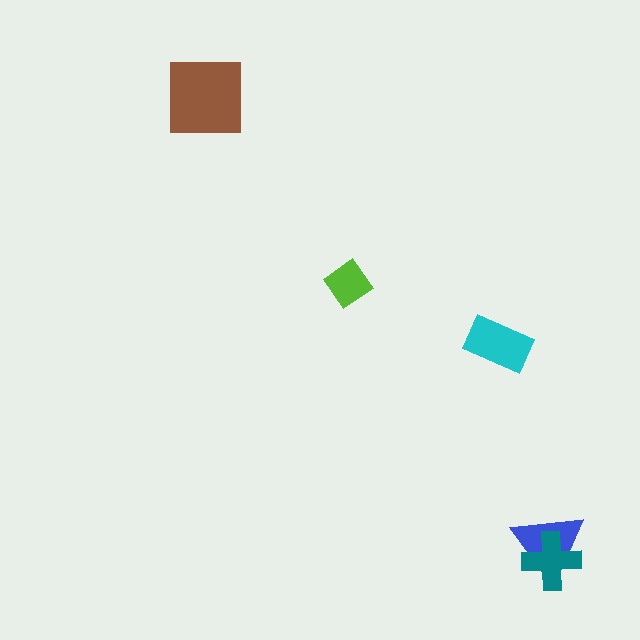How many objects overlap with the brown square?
0 objects overlap with the brown square.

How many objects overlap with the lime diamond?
0 objects overlap with the lime diamond.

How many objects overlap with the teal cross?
1 object overlaps with the teal cross.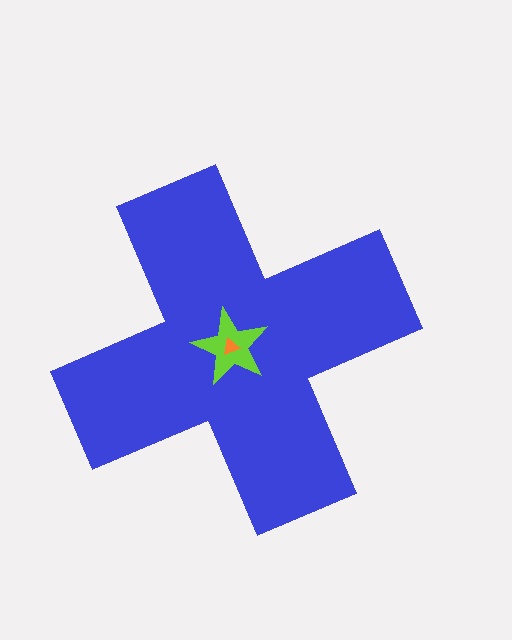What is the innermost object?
The orange triangle.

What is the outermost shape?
The blue cross.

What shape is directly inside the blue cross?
The lime star.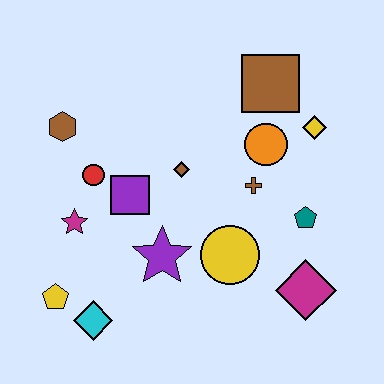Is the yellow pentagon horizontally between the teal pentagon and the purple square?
No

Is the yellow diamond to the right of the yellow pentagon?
Yes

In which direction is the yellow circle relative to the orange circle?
The yellow circle is below the orange circle.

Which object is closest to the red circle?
The purple square is closest to the red circle.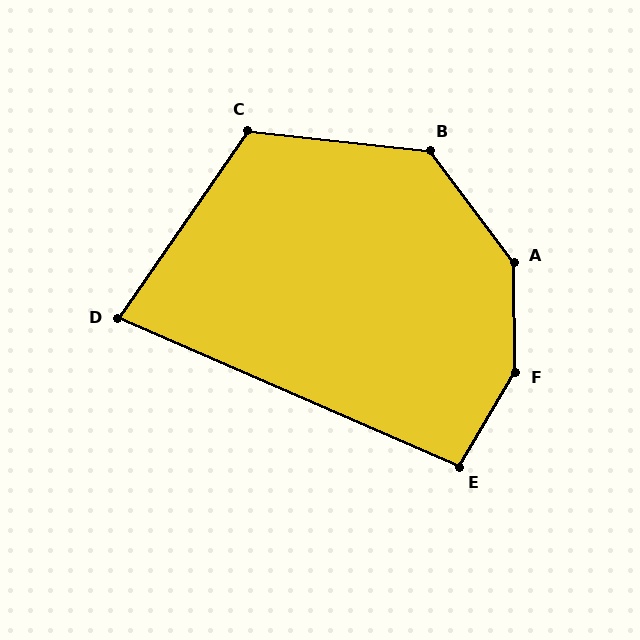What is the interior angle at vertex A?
Approximately 144 degrees (obtuse).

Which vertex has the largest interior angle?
F, at approximately 148 degrees.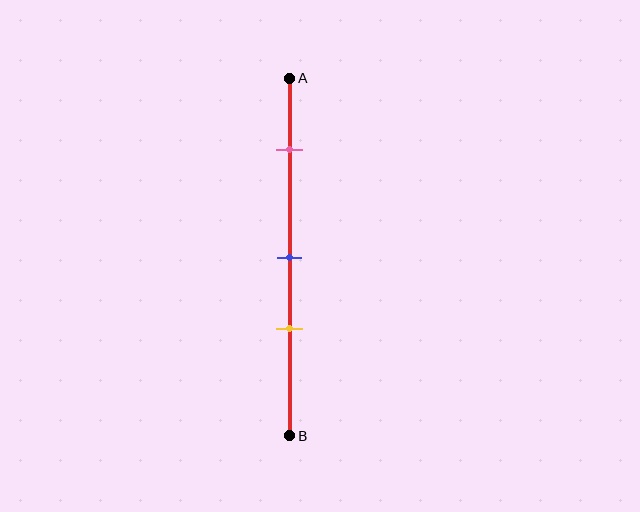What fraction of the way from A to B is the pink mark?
The pink mark is approximately 20% (0.2) of the way from A to B.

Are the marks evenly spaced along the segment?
No, the marks are not evenly spaced.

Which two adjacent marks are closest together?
The blue and yellow marks are the closest adjacent pair.